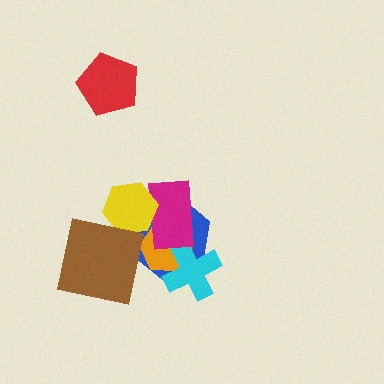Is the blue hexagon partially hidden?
Yes, it is partially covered by another shape.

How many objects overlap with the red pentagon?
0 objects overlap with the red pentagon.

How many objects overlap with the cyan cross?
2 objects overlap with the cyan cross.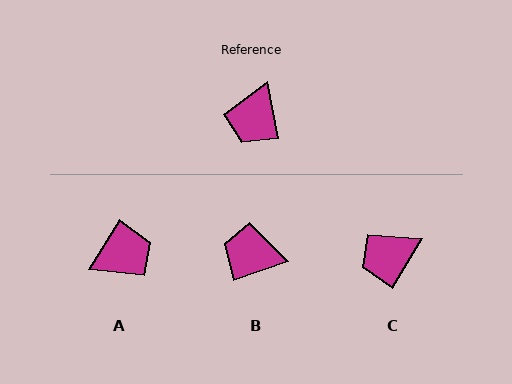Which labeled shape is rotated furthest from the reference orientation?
A, about 138 degrees away.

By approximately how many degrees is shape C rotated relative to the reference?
Approximately 41 degrees clockwise.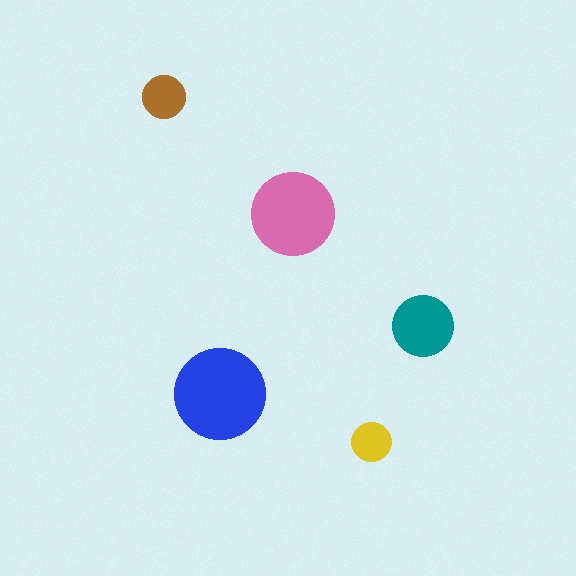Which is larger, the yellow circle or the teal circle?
The teal one.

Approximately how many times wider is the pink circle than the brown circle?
About 2 times wider.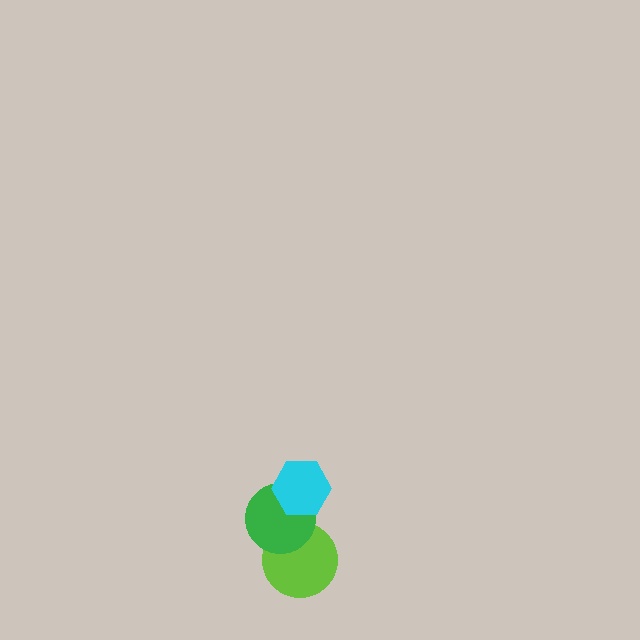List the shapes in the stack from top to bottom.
From top to bottom: the cyan hexagon, the green circle, the lime circle.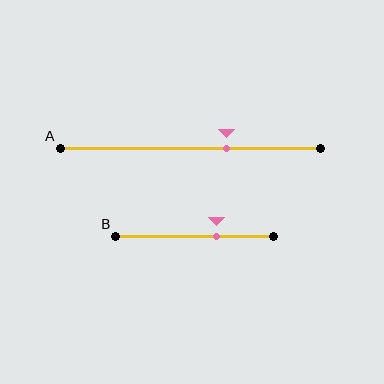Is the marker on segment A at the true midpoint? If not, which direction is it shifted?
No, the marker on segment A is shifted to the right by about 14% of the segment length.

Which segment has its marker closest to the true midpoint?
Segment A has its marker closest to the true midpoint.